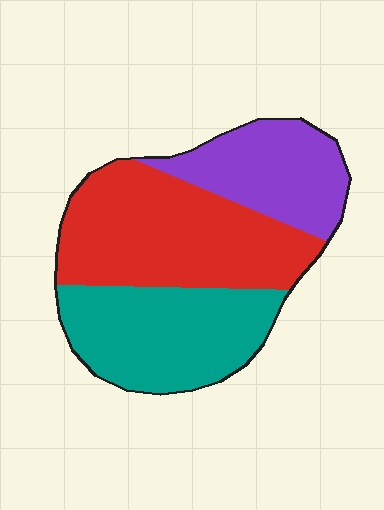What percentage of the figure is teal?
Teal takes up about one third (1/3) of the figure.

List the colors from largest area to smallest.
From largest to smallest: red, teal, purple.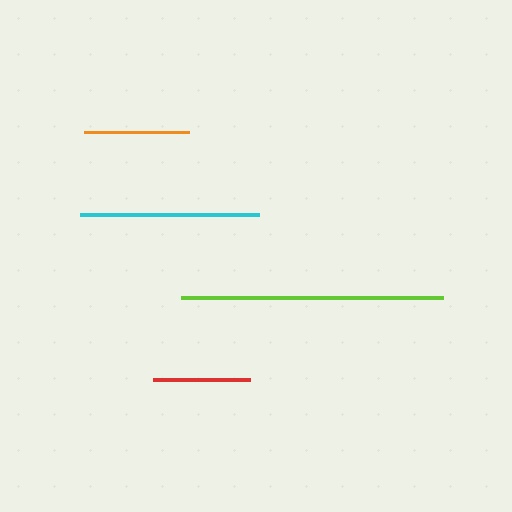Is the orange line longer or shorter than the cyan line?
The cyan line is longer than the orange line.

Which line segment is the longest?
The lime line is the longest at approximately 261 pixels.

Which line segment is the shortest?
The red line is the shortest at approximately 98 pixels.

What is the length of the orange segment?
The orange segment is approximately 104 pixels long.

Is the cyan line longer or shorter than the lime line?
The lime line is longer than the cyan line.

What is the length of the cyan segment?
The cyan segment is approximately 180 pixels long.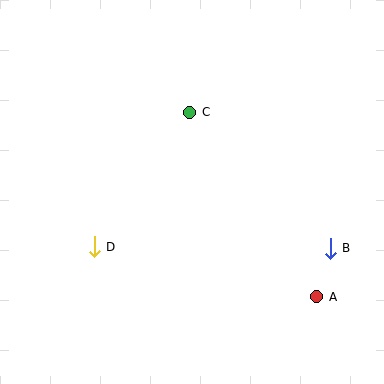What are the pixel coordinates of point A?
Point A is at (317, 297).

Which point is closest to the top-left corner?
Point C is closest to the top-left corner.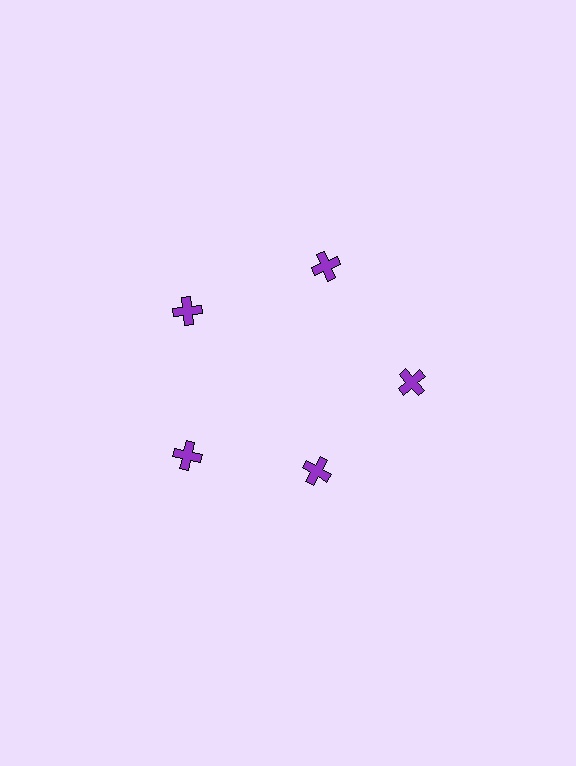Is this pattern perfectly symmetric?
No. The 5 purple crosses are arranged in a ring, but one element near the 5 o'clock position is pulled inward toward the center, breaking the 5-fold rotational symmetry.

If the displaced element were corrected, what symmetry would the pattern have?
It would have 5-fold rotational symmetry — the pattern would map onto itself every 72 degrees.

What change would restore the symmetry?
The symmetry would be restored by moving it outward, back onto the ring so that all 5 crosses sit at equal angles and equal distance from the center.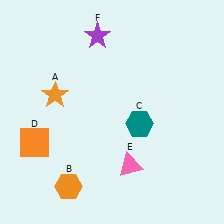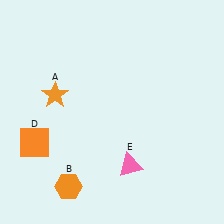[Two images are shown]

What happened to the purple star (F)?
The purple star (F) was removed in Image 2. It was in the top-left area of Image 1.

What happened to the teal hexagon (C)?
The teal hexagon (C) was removed in Image 2. It was in the bottom-right area of Image 1.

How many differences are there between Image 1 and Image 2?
There are 2 differences between the two images.